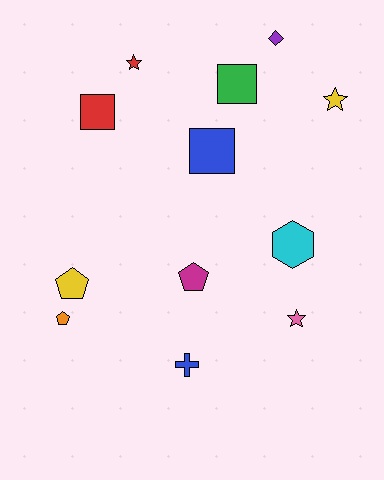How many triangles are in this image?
There are no triangles.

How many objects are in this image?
There are 12 objects.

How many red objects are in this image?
There are 2 red objects.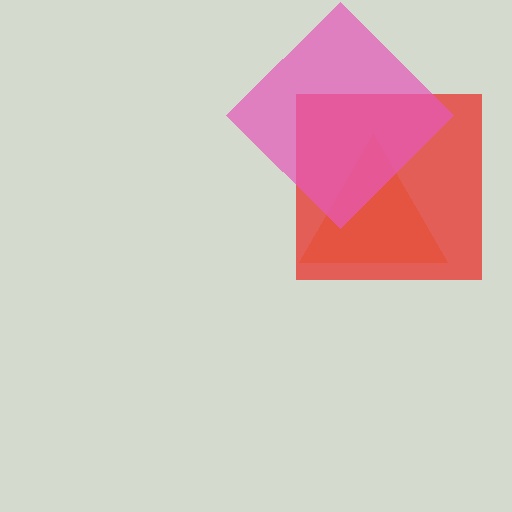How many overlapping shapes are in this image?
There are 3 overlapping shapes in the image.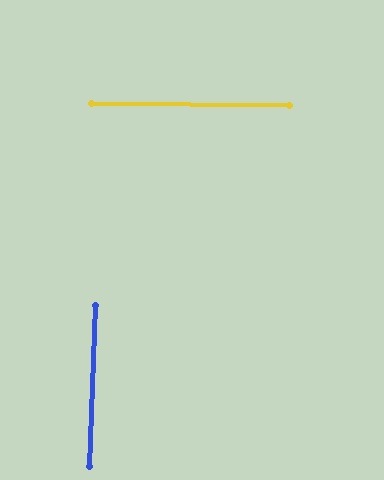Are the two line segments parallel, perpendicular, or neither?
Perpendicular — they meet at approximately 88°.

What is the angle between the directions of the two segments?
Approximately 88 degrees.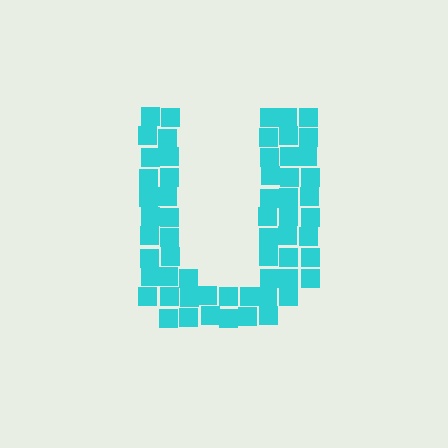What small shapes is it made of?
It is made of small squares.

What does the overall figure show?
The overall figure shows the letter U.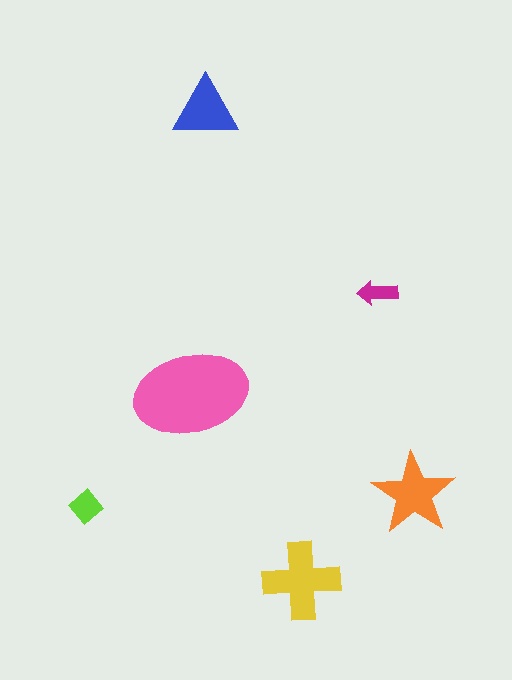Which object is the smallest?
The magenta arrow.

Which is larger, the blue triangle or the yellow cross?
The yellow cross.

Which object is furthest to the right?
The orange star is rightmost.